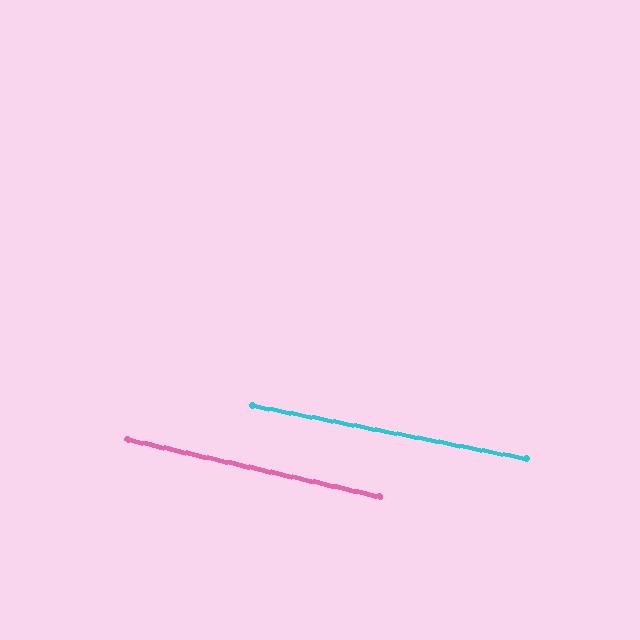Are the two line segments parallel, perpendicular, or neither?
Parallel — their directions differ by only 1.6°.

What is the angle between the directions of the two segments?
Approximately 2 degrees.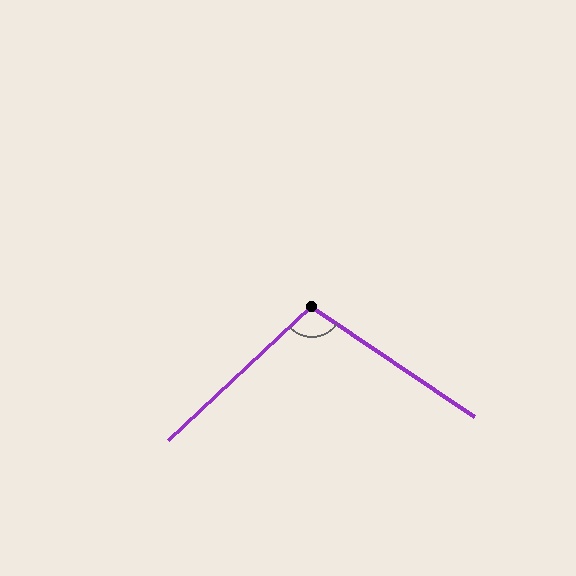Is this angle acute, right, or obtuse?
It is obtuse.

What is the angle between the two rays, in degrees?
Approximately 103 degrees.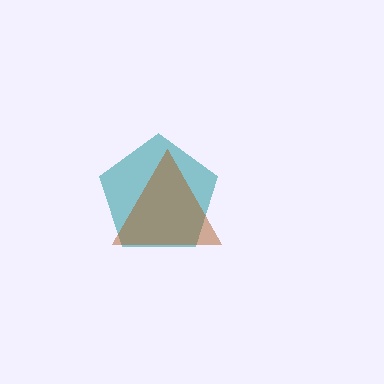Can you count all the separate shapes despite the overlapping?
Yes, there are 2 separate shapes.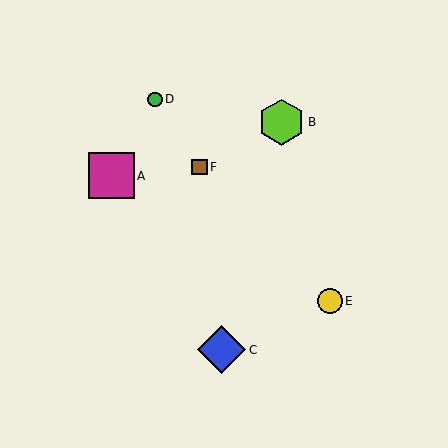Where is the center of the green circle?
The center of the green circle is at (155, 99).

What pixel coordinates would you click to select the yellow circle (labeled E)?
Click at (330, 301) to select the yellow circle E.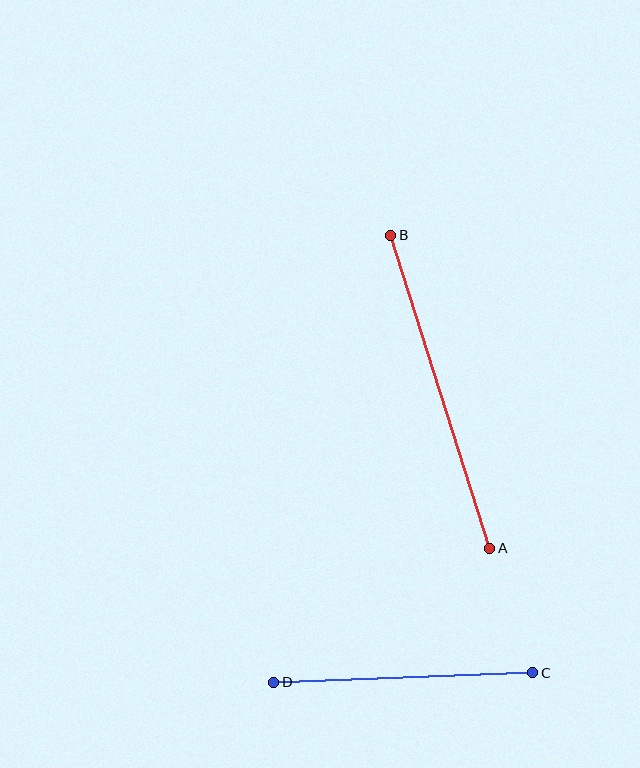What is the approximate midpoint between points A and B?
The midpoint is at approximately (440, 392) pixels.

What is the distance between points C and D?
The distance is approximately 259 pixels.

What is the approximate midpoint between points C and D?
The midpoint is at approximately (403, 677) pixels.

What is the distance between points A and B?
The distance is approximately 328 pixels.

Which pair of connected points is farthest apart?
Points A and B are farthest apart.